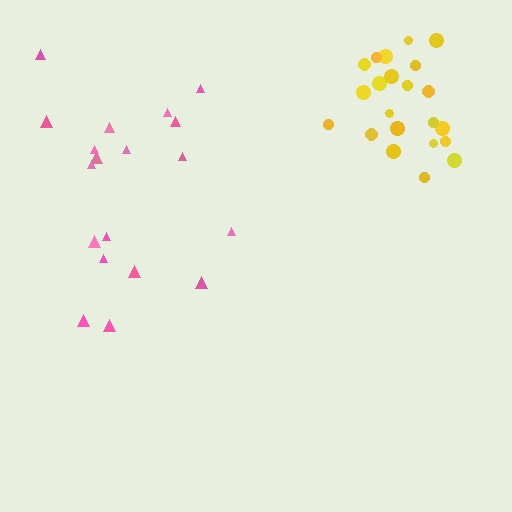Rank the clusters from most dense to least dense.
yellow, pink.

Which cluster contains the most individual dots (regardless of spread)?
Yellow (22).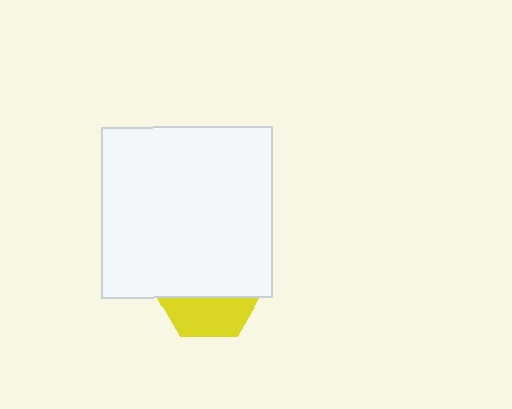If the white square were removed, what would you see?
You would see the complete yellow hexagon.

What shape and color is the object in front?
The object in front is a white square.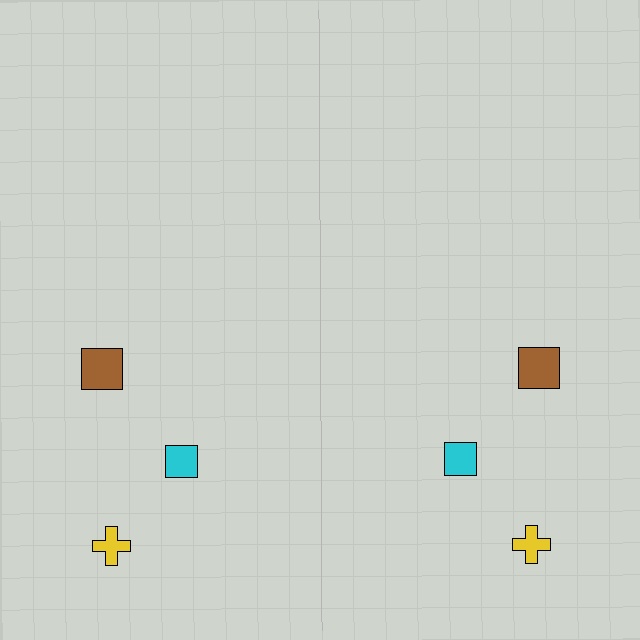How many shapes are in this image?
There are 6 shapes in this image.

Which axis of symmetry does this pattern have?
The pattern has a vertical axis of symmetry running through the center of the image.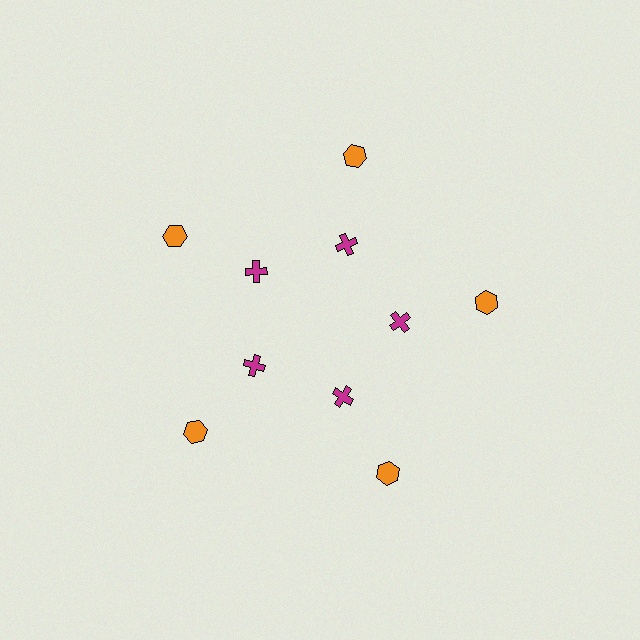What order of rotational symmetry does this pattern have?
This pattern has 5-fold rotational symmetry.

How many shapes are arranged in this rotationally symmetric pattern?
There are 15 shapes, arranged in 5 groups of 3.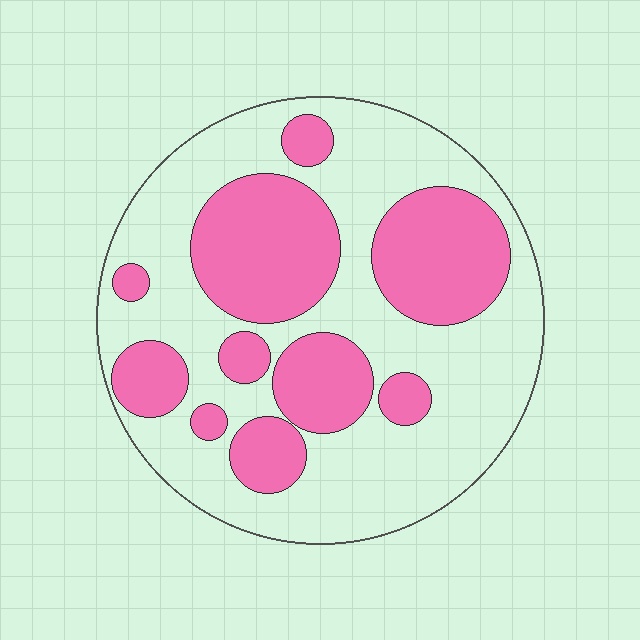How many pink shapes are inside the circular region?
10.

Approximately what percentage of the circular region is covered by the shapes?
Approximately 40%.